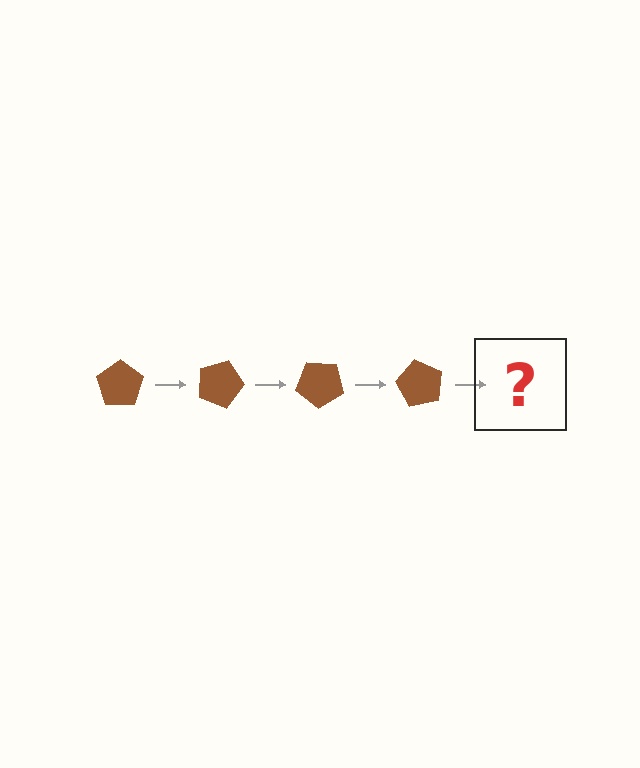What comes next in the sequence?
The next element should be a brown pentagon rotated 80 degrees.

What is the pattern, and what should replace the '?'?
The pattern is that the pentagon rotates 20 degrees each step. The '?' should be a brown pentagon rotated 80 degrees.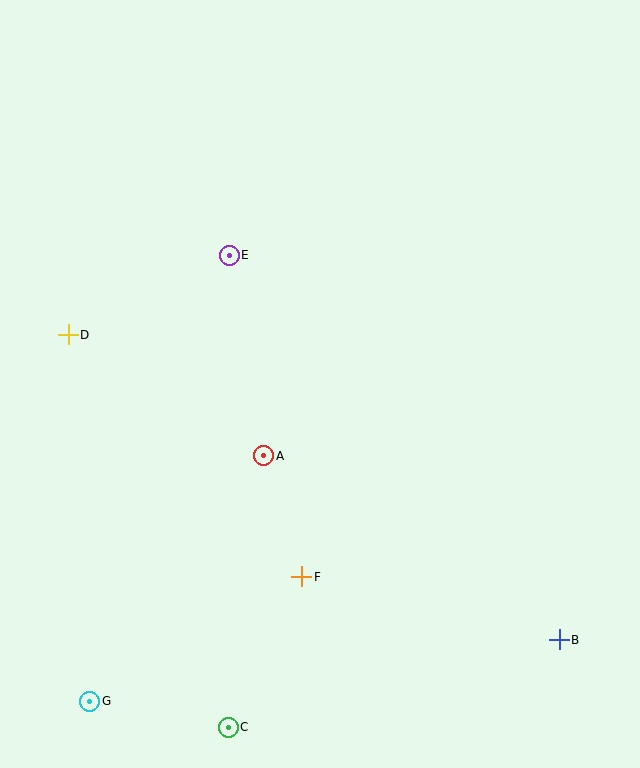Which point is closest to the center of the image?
Point A at (264, 456) is closest to the center.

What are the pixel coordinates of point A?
Point A is at (264, 456).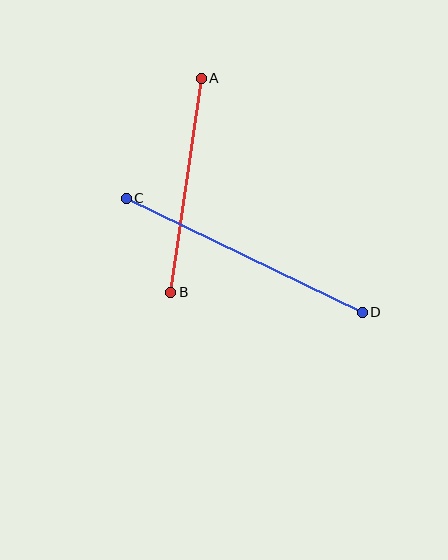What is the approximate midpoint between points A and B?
The midpoint is at approximately (186, 185) pixels.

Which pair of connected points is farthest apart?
Points C and D are farthest apart.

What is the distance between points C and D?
The distance is approximately 262 pixels.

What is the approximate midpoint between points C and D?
The midpoint is at approximately (244, 255) pixels.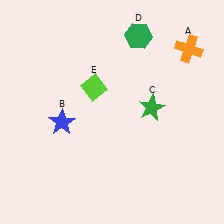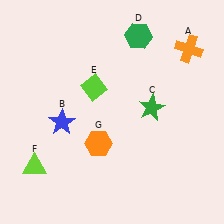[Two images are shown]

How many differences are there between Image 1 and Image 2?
There are 2 differences between the two images.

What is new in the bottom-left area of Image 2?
An orange hexagon (G) was added in the bottom-left area of Image 2.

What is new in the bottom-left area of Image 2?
A lime triangle (F) was added in the bottom-left area of Image 2.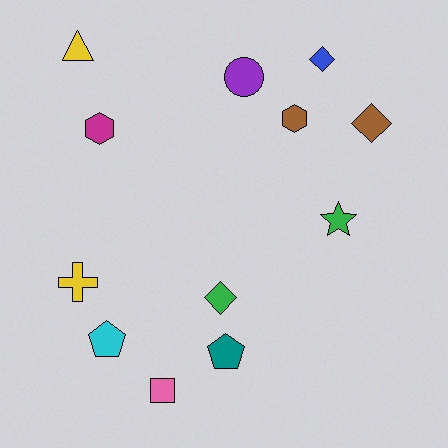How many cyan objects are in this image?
There is 1 cyan object.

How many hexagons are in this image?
There are 2 hexagons.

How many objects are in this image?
There are 12 objects.